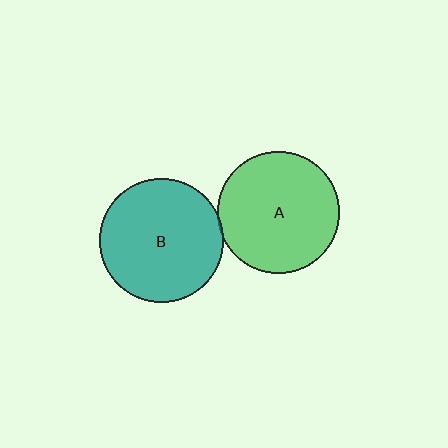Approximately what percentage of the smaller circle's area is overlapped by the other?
Approximately 5%.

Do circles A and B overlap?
Yes.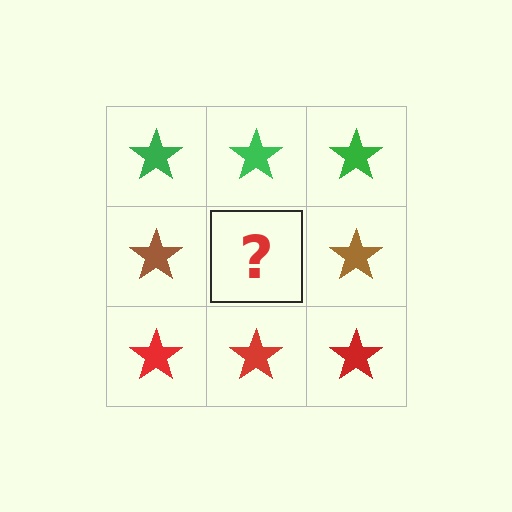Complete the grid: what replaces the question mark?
The question mark should be replaced with a brown star.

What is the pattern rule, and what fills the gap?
The rule is that each row has a consistent color. The gap should be filled with a brown star.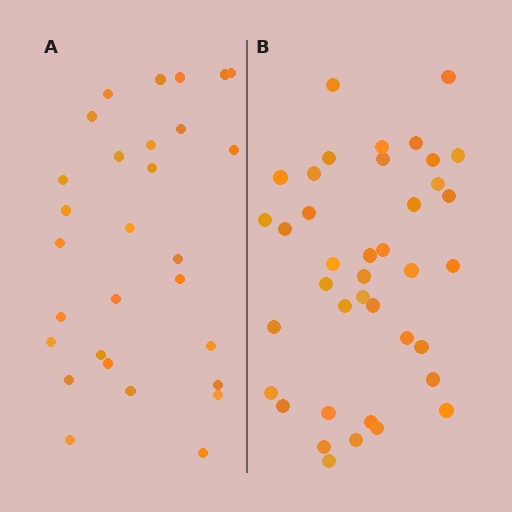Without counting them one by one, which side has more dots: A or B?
Region B (the right region) has more dots.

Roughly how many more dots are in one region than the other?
Region B has roughly 10 or so more dots than region A.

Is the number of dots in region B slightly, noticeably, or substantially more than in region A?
Region B has noticeably more, but not dramatically so. The ratio is roughly 1.3 to 1.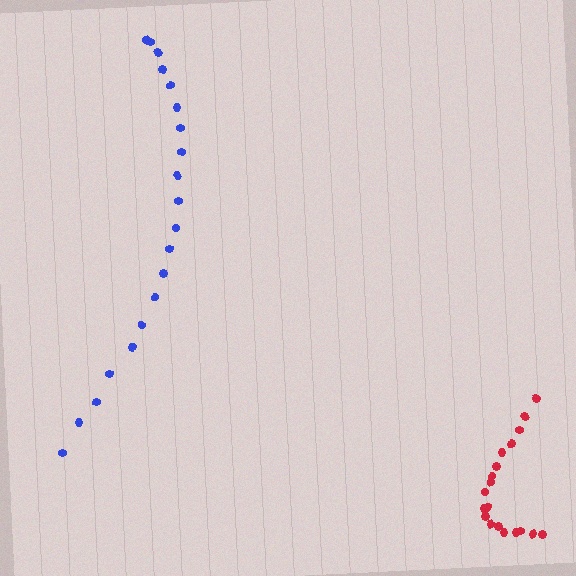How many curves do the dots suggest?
There are 2 distinct paths.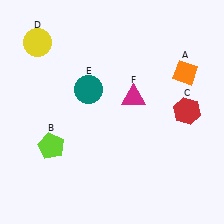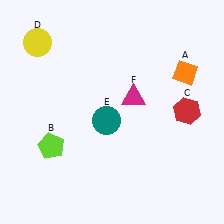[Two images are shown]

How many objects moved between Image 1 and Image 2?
1 object moved between the two images.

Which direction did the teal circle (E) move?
The teal circle (E) moved down.